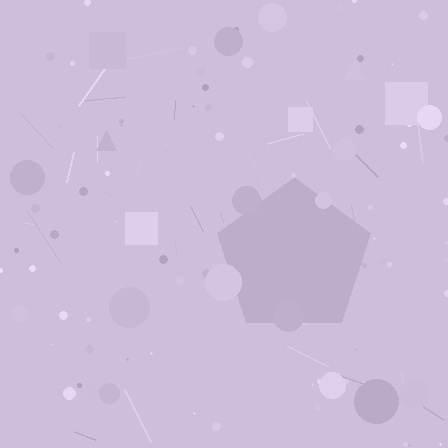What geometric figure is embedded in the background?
A pentagon is embedded in the background.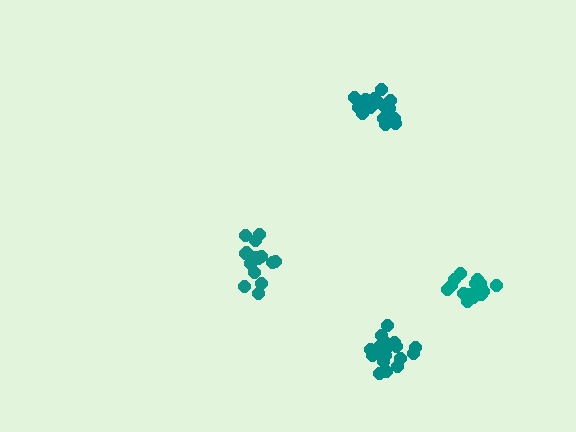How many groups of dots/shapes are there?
There are 4 groups.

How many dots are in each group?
Group 1: 20 dots, Group 2: 19 dots, Group 3: 20 dots, Group 4: 16 dots (75 total).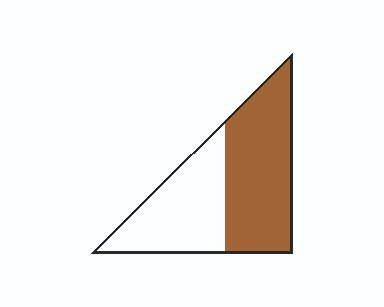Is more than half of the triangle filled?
Yes.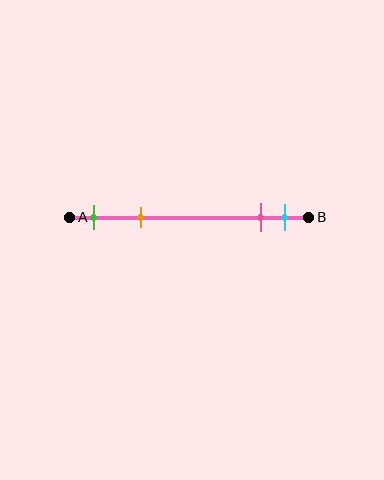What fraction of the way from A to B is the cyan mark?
The cyan mark is approximately 90% (0.9) of the way from A to B.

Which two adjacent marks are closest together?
The pink and cyan marks are the closest adjacent pair.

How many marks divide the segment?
There are 4 marks dividing the segment.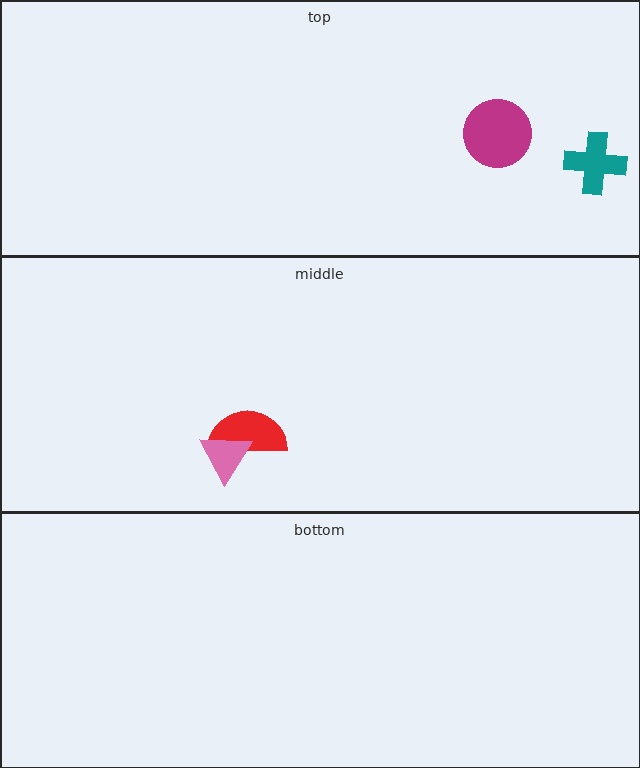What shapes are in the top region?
The magenta circle, the teal cross.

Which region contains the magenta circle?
The top region.